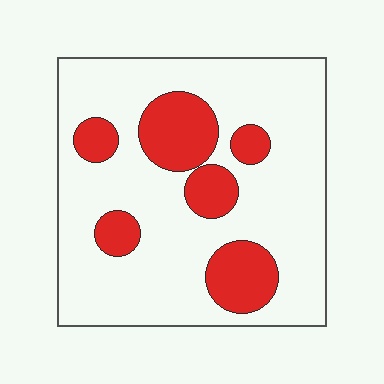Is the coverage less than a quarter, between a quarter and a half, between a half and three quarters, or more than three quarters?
Less than a quarter.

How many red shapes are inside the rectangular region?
6.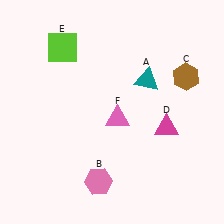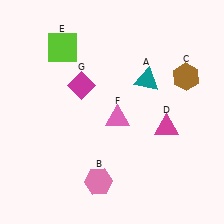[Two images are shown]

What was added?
A magenta diamond (G) was added in Image 2.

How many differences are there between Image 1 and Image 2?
There is 1 difference between the two images.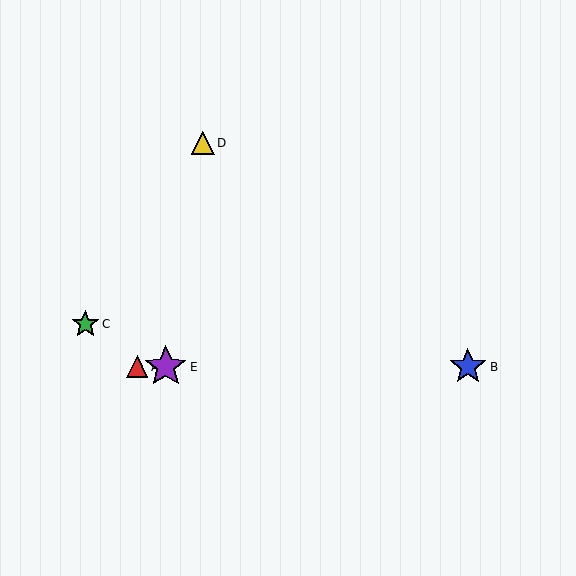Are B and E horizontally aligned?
Yes, both are at y≈367.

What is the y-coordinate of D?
Object D is at y≈143.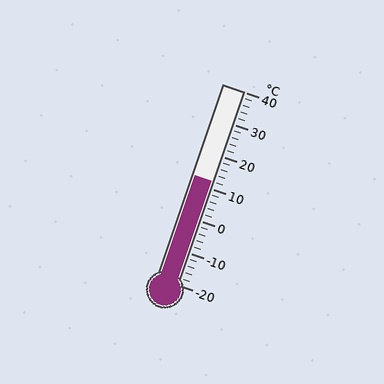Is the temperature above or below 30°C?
The temperature is below 30°C.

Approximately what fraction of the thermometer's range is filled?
The thermometer is filled to approximately 55% of its range.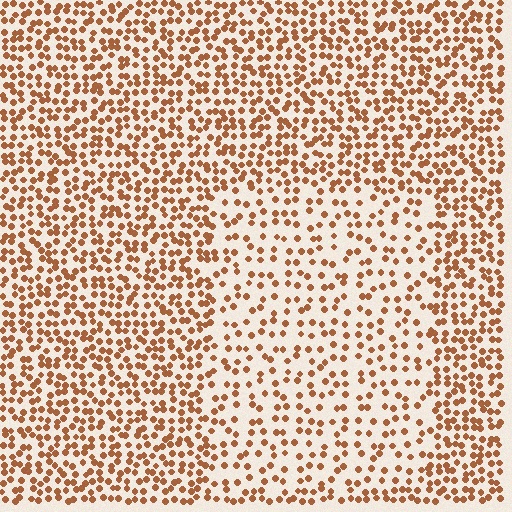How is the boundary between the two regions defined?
The boundary is defined by a change in element density (approximately 1.9x ratio). All elements are the same color, size, and shape.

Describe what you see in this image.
The image contains small brown elements arranged at two different densities. A rectangle-shaped region is visible where the elements are less densely packed than the surrounding area.